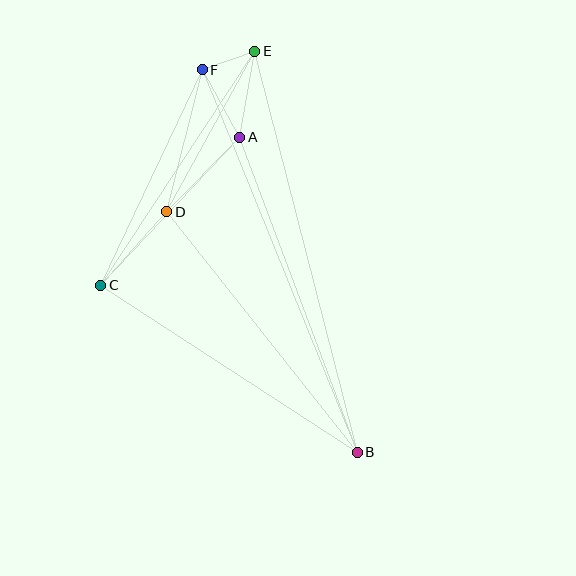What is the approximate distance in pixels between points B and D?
The distance between B and D is approximately 307 pixels.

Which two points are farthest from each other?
Points B and E are farthest from each other.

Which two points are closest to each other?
Points E and F are closest to each other.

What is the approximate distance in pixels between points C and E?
The distance between C and E is approximately 280 pixels.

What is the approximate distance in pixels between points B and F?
The distance between B and F is approximately 413 pixels.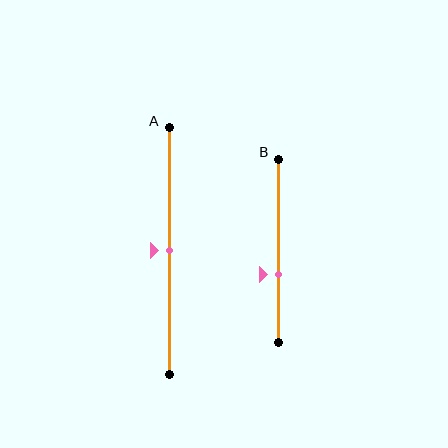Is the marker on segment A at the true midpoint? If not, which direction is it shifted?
Yes, the marker on segment A is at the true midpoint.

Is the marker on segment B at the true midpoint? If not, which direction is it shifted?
No, the marker on segment B is shifted downward by about 13% of the segment length.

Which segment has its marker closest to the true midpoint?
Segment A has its marker closest to the true midpoint.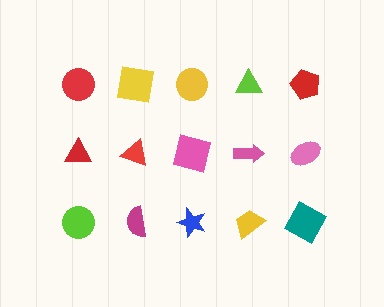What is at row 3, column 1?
A lime circle.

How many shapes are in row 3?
5 shapes.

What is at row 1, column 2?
A yellow square.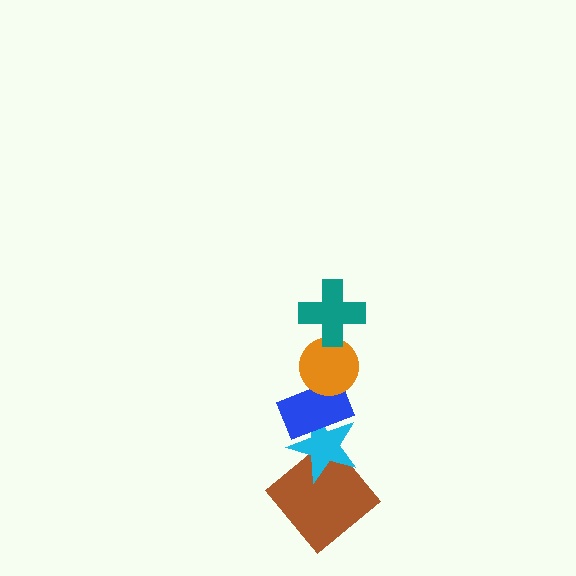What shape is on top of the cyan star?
The blue rectangle is on top of the cyan star.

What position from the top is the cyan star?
The cyan star is 4th from the top.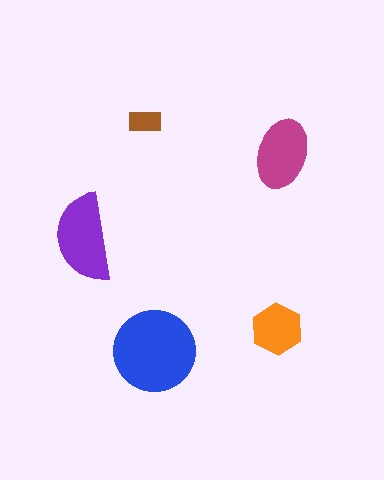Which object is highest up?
The brown rectangle is topmost.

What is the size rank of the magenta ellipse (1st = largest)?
3rd.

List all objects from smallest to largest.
The brown rectangle, the orange hexagon, the magenta ellipse, the purple semicircle, the blue circle.